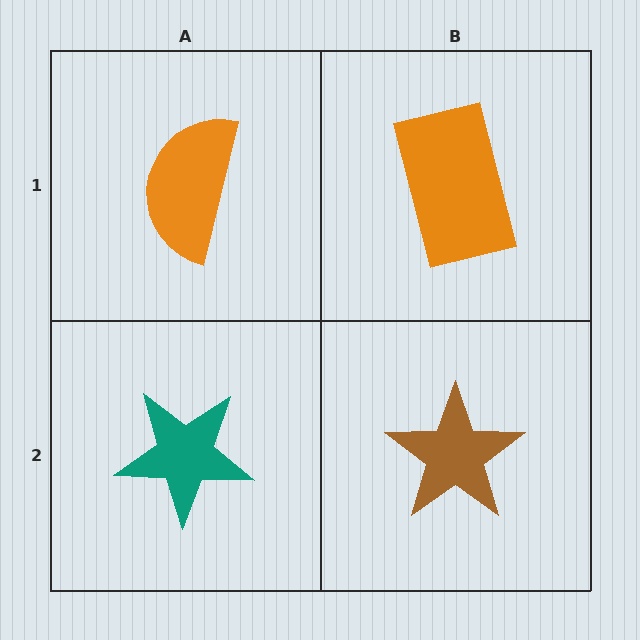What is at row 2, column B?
A brown star.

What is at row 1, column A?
An orange semicircle.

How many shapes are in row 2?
2 shapes.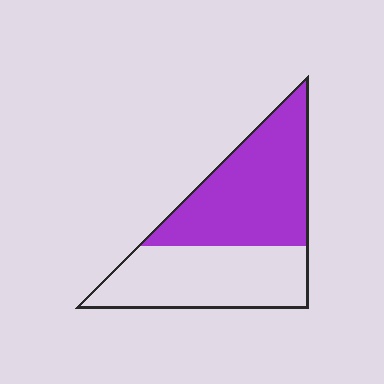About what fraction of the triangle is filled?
About one half (1/2).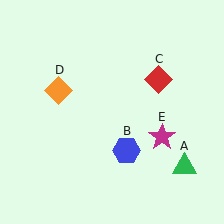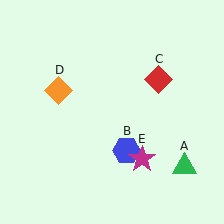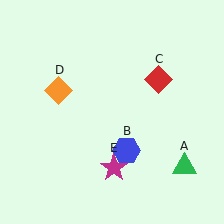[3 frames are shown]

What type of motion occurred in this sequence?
The magenta star (object E) rotated clockwise around the center of the scene.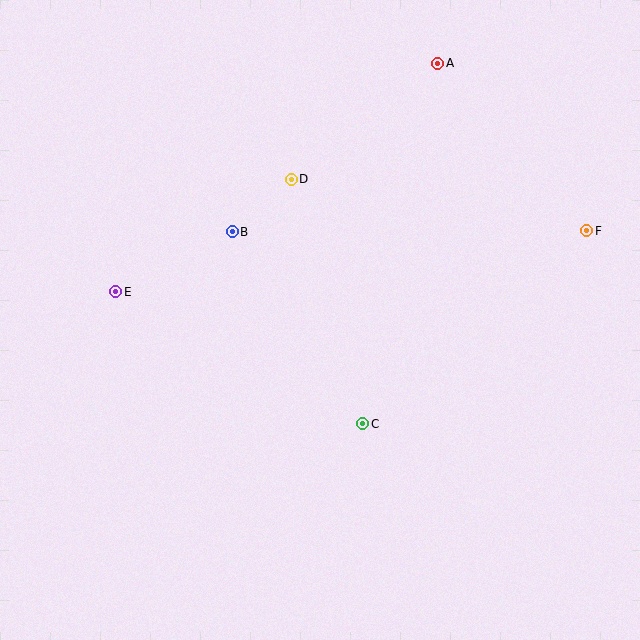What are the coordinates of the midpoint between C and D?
The midpoint between C and D is at (327, 302).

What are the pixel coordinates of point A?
Point A is at (438, 63).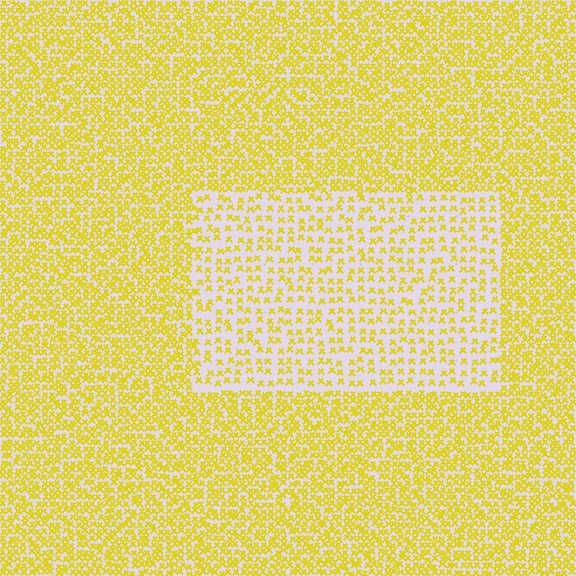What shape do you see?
I see a rectangle.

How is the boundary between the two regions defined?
The boundary is defined by a change in element density (approximately 2.2x ratio). All elements are the same color, size, and shape.